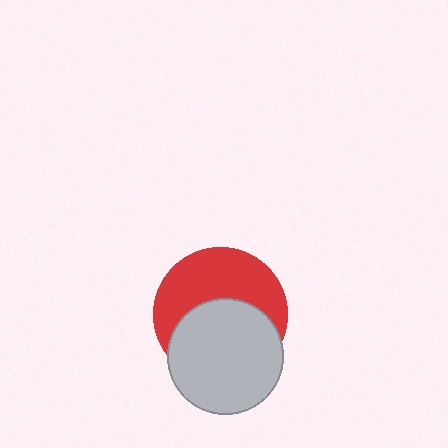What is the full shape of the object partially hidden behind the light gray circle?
The partially hidden object is a red circle.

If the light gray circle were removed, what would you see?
You would see the complete red circle.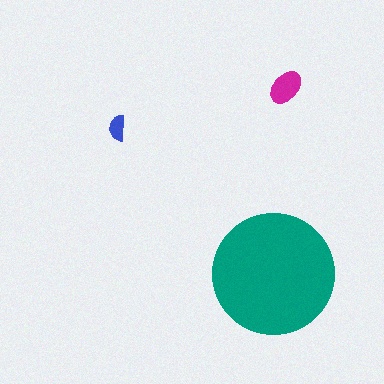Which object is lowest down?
The teal circle is bottommost.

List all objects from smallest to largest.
The blue semicircle, the magenta ellipse, the teal circle.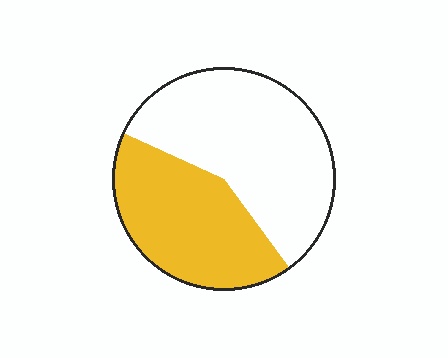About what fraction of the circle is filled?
About two fifths (2/5).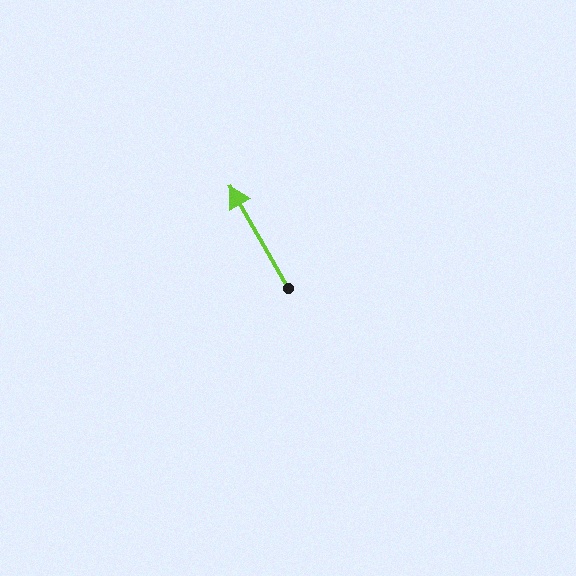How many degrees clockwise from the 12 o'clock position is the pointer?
Approximately 330 degrees.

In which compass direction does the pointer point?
Northwest.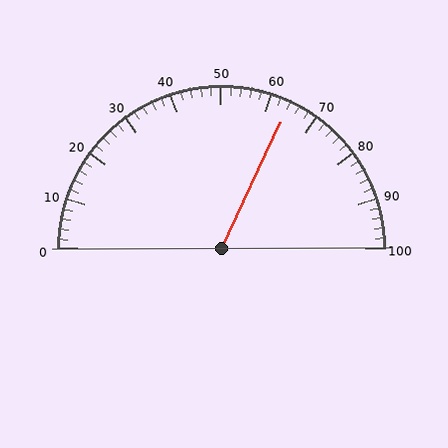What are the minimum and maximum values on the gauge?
The gauge ranges from 0 to 100.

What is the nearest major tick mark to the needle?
The nearest major tick mark is 60.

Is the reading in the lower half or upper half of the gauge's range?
The reading is in the upper half of the range (0 to 100).